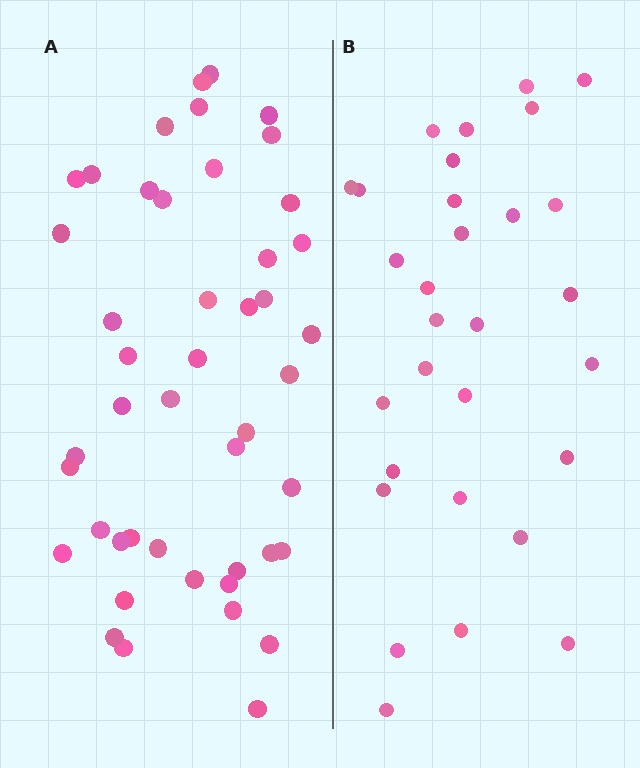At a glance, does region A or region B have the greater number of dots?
Region A (the left region) has more dots.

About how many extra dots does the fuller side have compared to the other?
Region A has approximately 15 more dots than region B.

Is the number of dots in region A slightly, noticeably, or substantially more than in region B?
Region A has substantially more. The ratio is roughly 1.5 to 1.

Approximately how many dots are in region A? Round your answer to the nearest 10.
About 50 dots. (The exact count is 46, which rounds to 50.)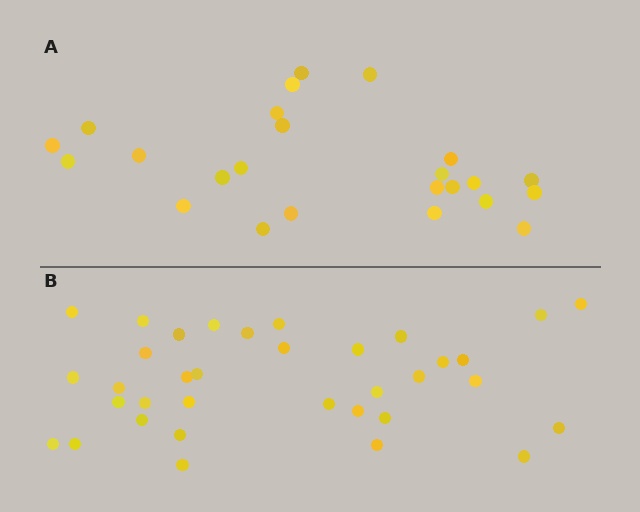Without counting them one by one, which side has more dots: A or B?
Region B (the bottom region) has more dots.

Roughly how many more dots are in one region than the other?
Region B has roughly 12 or so more dots than region A.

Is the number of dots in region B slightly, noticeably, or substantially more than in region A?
Region B has substantially more. The ratio is roughly 1.5 to 1.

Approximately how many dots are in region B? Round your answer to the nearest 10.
About 40 dots. (The exact count is 35, which rounds to 40.)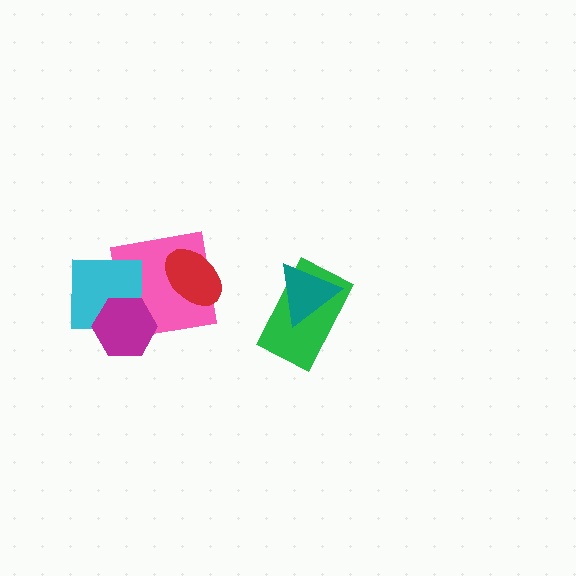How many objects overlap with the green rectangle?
1 object overlaps with the green rectangle.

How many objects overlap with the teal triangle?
1 object overlaps with the teal triangle.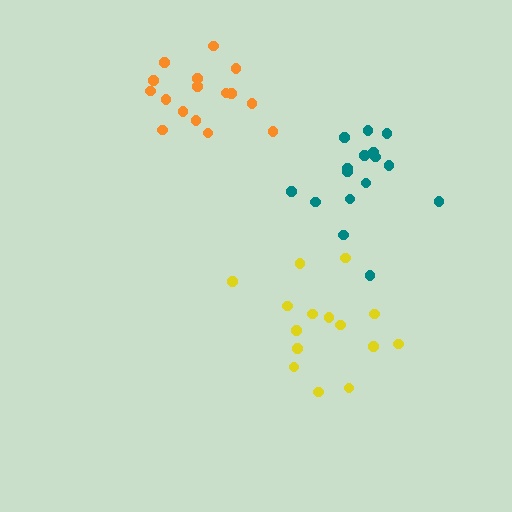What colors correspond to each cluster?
The clusters are colored: orange, teal, yellow.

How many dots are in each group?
Group 1: 16 dots, Group 2: 16 dots, Group 3: 15 dots (47 total).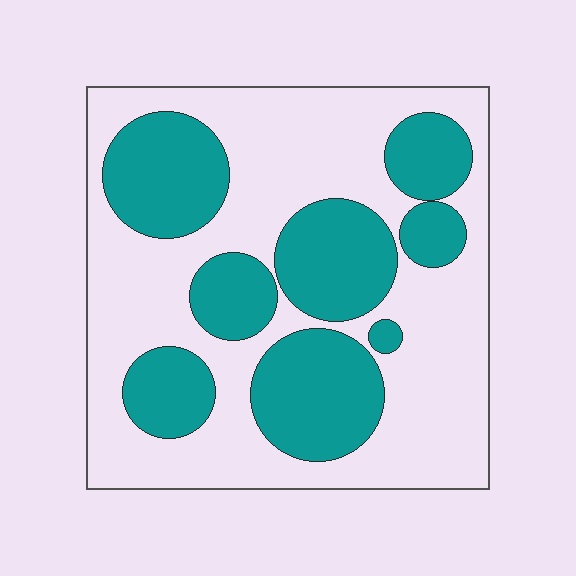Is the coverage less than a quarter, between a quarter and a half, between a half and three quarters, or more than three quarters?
Between a quarter and a half.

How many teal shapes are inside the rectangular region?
8.